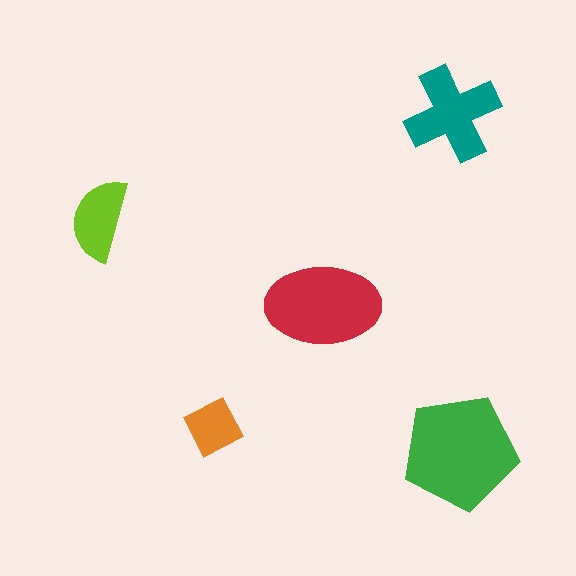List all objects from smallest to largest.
The orange diamond, the lime semicircle, the teal cross, the red ellipse, the green pentagon.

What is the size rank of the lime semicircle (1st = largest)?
4th.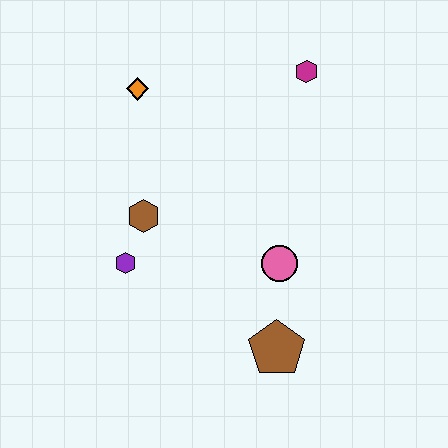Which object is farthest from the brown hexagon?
The magenta hexagon is farthest from the brown hexagon.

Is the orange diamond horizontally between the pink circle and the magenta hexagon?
No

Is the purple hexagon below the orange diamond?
Yes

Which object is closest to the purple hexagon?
The brown hexagon is closest to the purple hexagon.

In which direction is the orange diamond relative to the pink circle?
The orange diamond is above the pink circle.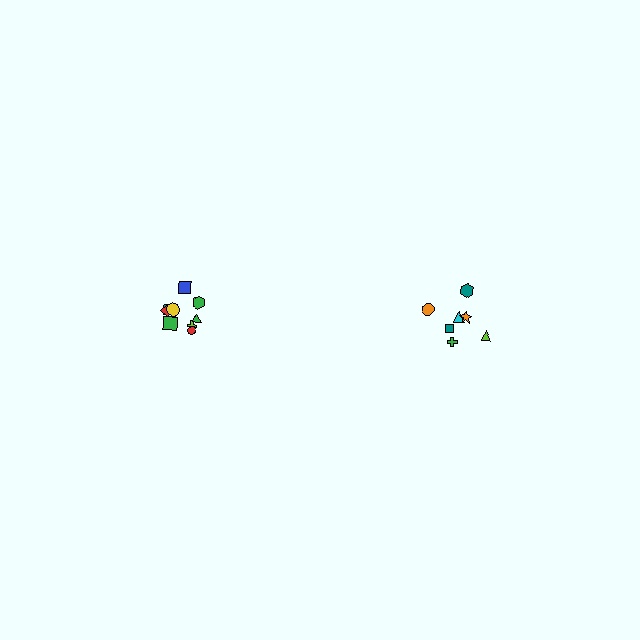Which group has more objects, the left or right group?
The left group.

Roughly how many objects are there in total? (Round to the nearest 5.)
Roughly 15 objects in total.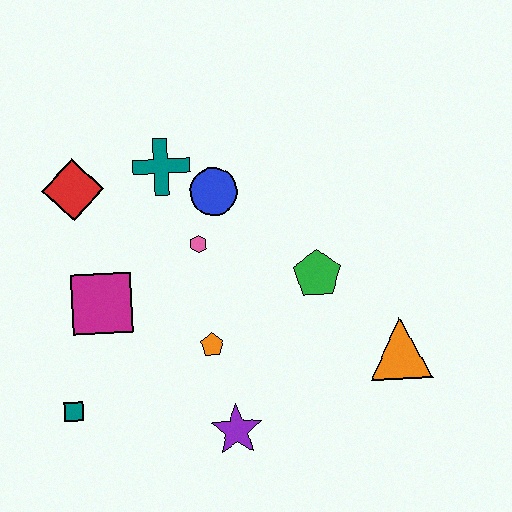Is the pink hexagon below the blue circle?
Yes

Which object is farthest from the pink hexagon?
The orange triangle is farthest from the pink hexagon.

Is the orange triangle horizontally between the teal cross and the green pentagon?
No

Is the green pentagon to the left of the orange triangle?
Yes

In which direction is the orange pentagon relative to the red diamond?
The orange pentagon is below the red diamond.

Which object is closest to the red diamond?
The teal cross is closest to the red diamond.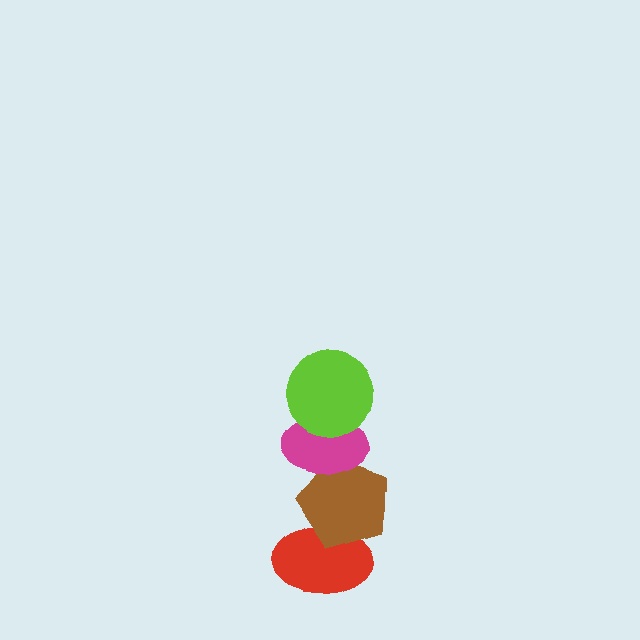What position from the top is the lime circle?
The lime circle is 1st from the top.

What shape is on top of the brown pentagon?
The magenta ellipse is on top of the brown pentagon.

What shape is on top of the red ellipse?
The brown pentagon is on top of the red ellipse.